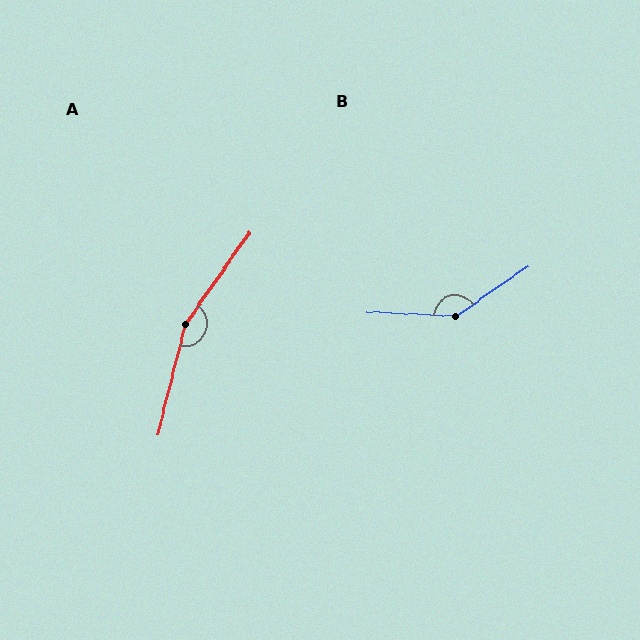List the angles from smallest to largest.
B (143°), A (159°).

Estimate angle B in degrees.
Approximately 143 degrees.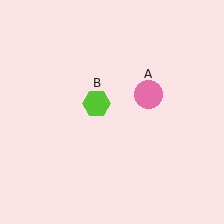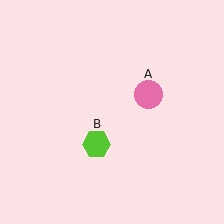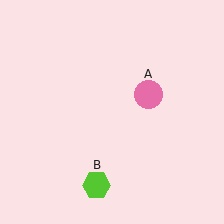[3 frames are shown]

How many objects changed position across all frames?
1 object changed position: lime hexagon (object B).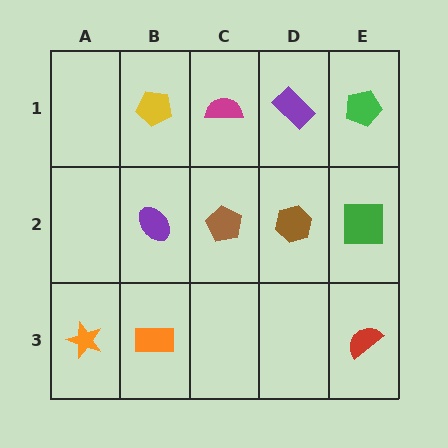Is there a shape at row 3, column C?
No, that cell is empty.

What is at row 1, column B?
A yellow pentagon.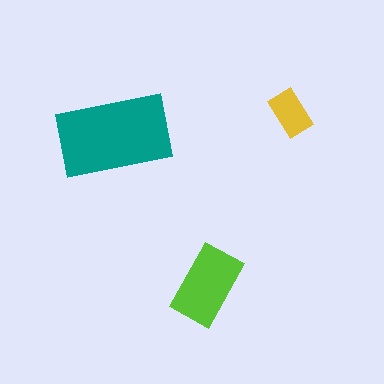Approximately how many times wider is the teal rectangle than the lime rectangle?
About 1.5 times wider.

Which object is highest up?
The yellow rectangle is topmost.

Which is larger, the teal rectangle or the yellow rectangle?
The teal one.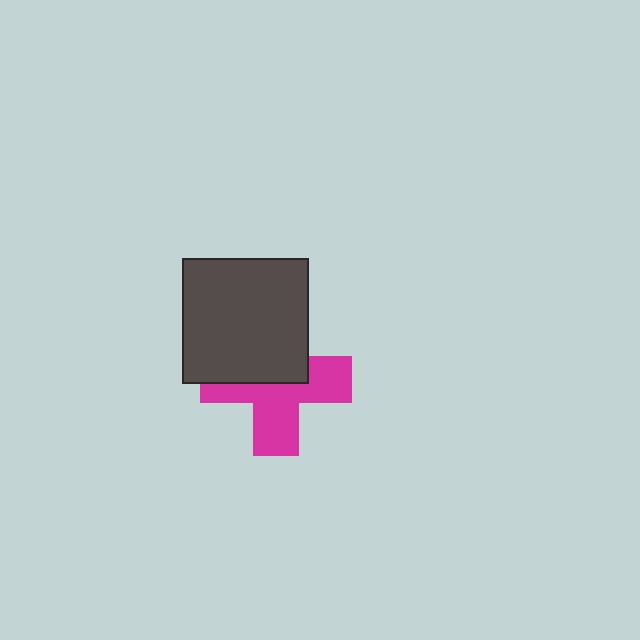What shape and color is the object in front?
The object in front is a dark gray square.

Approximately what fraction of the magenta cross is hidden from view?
Roughly 45% of the magenta cross is hidden behind the dark gray square.